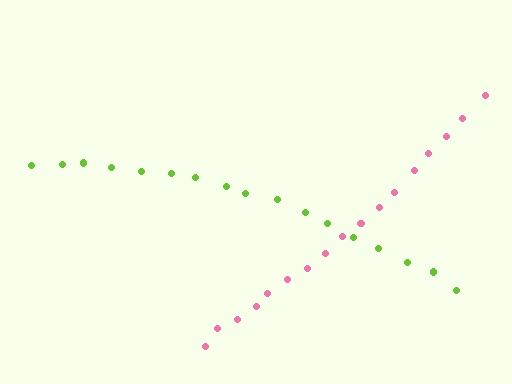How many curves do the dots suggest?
There are 2 distinct paths.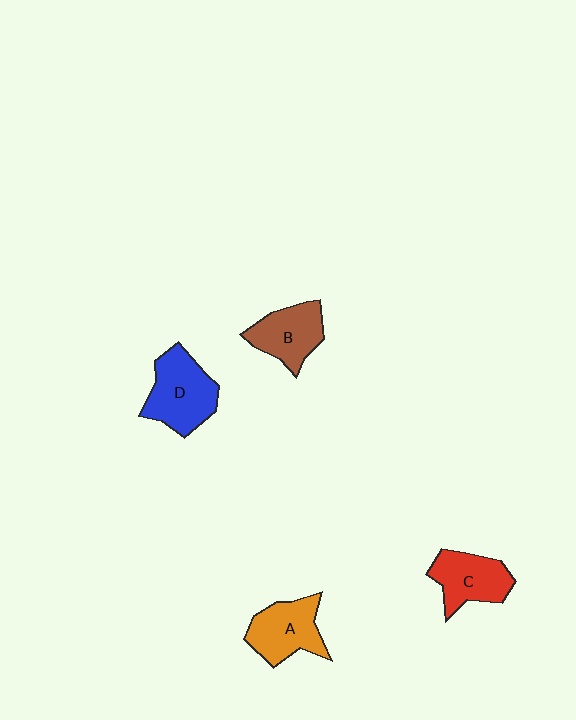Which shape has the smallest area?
Shape B (brown).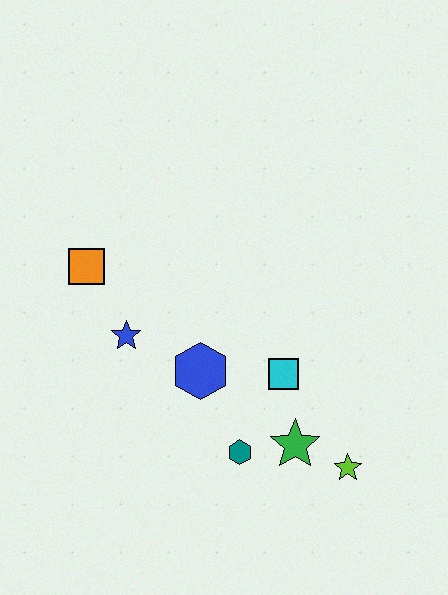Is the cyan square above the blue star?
No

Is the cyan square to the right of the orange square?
Yes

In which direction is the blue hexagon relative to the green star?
The blue hexagon is to the left of the green star.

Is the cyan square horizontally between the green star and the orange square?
Yes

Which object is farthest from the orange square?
The lime star is farthest from the orange square.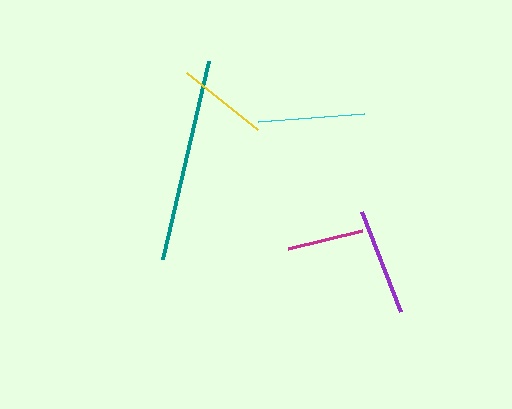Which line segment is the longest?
The teal line is the longest at approximately 204 pixels.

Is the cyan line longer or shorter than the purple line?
The purple line is longer than the cyan line.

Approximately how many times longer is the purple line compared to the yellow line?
The purple line is approximately 1.2 times the length of the yellow line.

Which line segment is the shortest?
The magenta line is the shortest at approximately 76 pixels.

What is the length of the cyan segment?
The cyan segment is approximately 107 pixels long.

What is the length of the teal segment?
The teal segment is approximately 204 pixels long.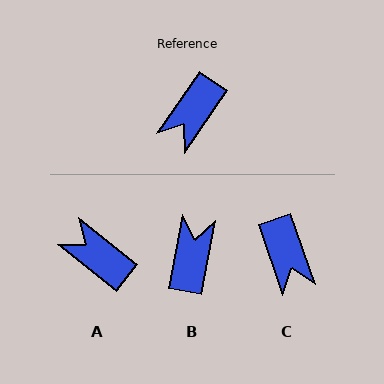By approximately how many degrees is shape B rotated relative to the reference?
Approximately 156 degrees clockwise.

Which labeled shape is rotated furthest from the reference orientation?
B, about 156 degrees away.